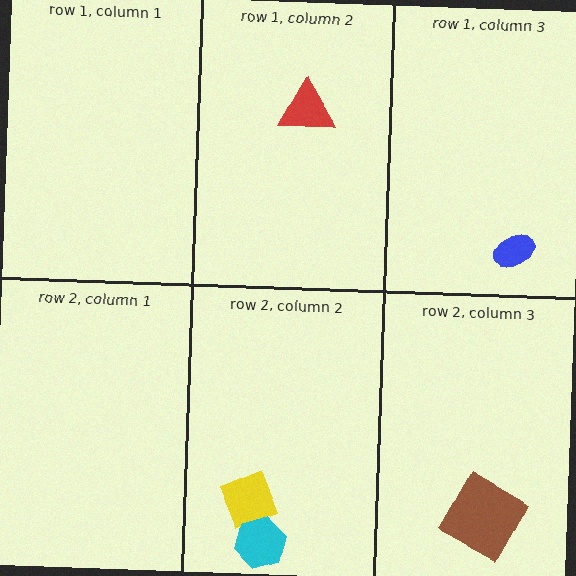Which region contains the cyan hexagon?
The row 2, column 2 region.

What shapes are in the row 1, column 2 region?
The red triangle.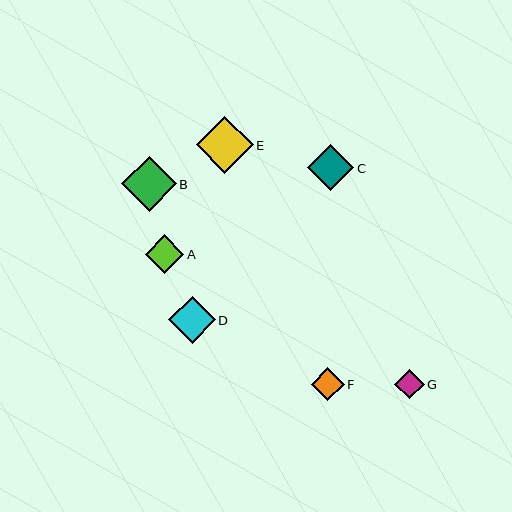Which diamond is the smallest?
Diamond G is the smallest with a size of approximately 30 pixels.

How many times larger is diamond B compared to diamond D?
Diamond B is approximately 1.2 times the size of diamond D.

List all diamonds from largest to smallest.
From largest to smallest: E, B, D, C, A, F, G.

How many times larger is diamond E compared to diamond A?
Diamond E is approximately 1.5 times the size of diamond A.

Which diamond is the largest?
Diamond E is the largest with a size of approximately 57 pixels.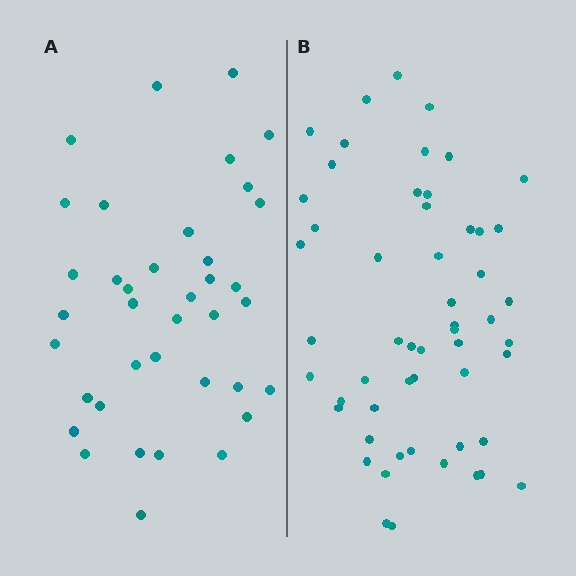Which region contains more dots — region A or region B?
Region B (the right region) has more dots.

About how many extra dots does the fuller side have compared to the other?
Region B has approximately 15 more dots than region A.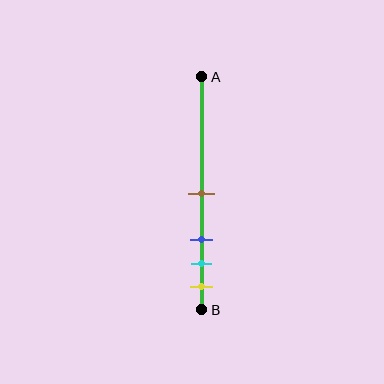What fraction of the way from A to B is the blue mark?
The blue mark is approximately 70% (0.7) of the way from A to B.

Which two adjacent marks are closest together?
The cyan and yellow marks are the closest adjacent pair.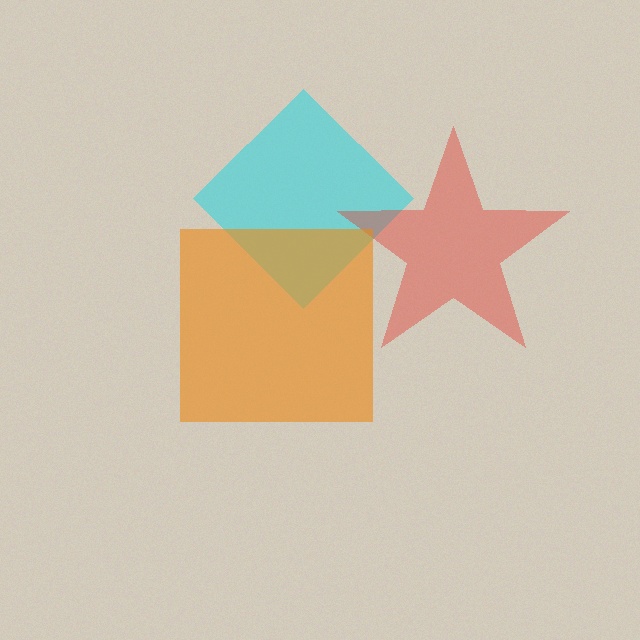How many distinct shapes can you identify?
There are 3 distinct shapes: a cyan diamond, a red star, an orange square.